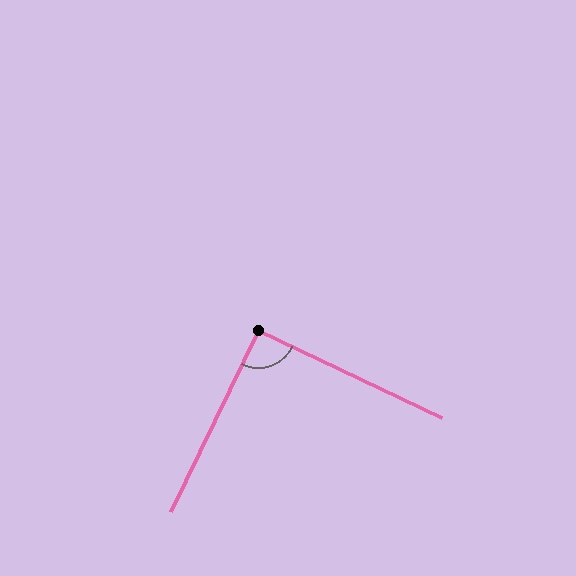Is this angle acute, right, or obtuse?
It is approximately a right angle.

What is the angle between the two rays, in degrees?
Approximately 90 degrees.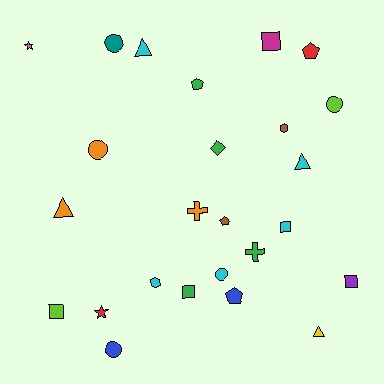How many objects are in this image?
There are 25 objects.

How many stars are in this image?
There are 2 stars.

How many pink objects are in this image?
There is 1 pink object.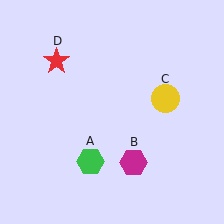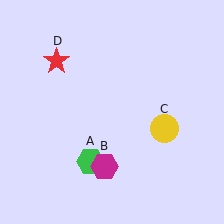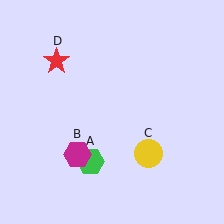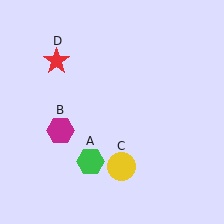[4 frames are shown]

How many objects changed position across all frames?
2 objects changed position: magenta hexagon (object B), yellow circle (object C).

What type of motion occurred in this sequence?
The magenta hexagon (object B), yellow circle (object C) rotated clockwise around the center of the scene.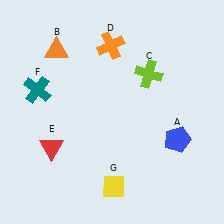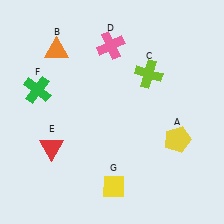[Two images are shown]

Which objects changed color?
A changed from blue to yellow. D changed from orange to pink. F changed from teal to green.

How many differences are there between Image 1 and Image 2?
There are 3 differences between the two images.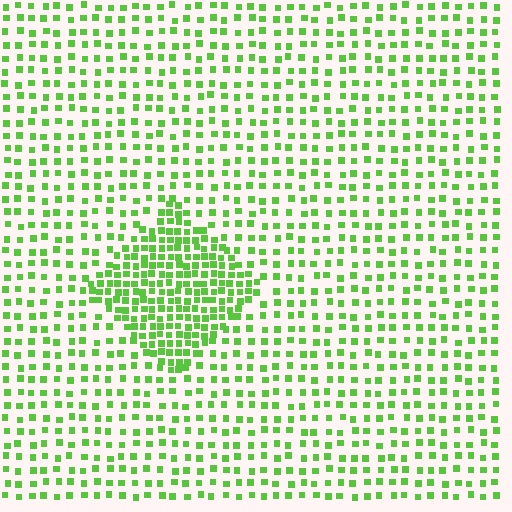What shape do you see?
I see a diamond.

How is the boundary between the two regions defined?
The boundary is defined by a change in element density (approximately 2.2x ratio). All elements are the same color, size, and shape.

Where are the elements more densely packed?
The elements are more densely packed inside the diamond boundary.